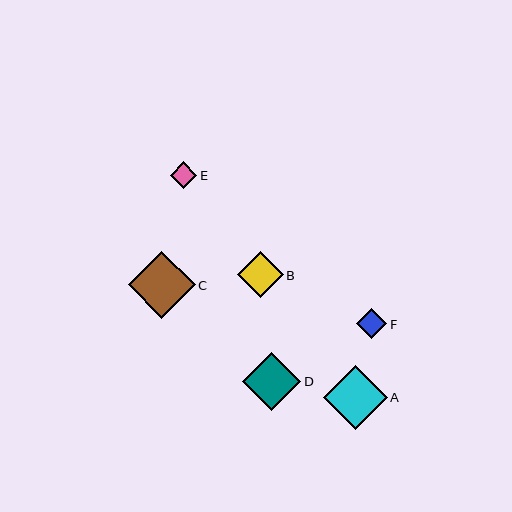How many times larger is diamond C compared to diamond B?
Diamond C is approximately 1.5 times the size of diamond B.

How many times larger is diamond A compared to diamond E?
Diamond A is approximately 2.4 times the size of diamond E.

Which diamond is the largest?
Diamond C is the largest with a size of approximately 67 pixels.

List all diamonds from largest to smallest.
From largest to smallest: C, A, D, B, F, E.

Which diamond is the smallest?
Diamond E is the smallest with a size of approximately 27 pixels.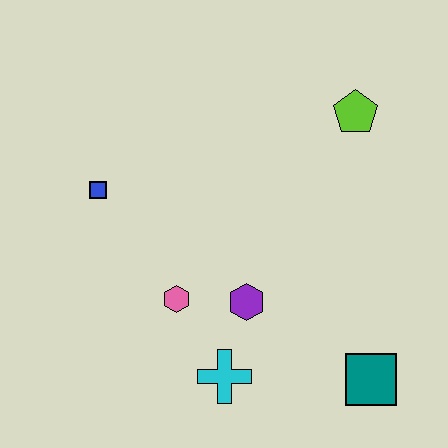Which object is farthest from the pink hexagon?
The lime pentagon is farthest from the pink hexagon.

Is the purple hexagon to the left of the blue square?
No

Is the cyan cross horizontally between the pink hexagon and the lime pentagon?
Yes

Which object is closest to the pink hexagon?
The purple hexagon is closest to the pink hexagon.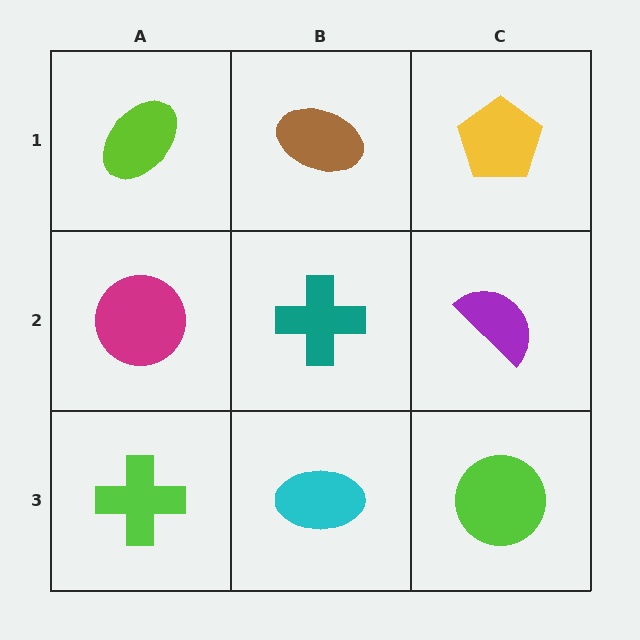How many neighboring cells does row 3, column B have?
3.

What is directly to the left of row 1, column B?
A lime ellipse.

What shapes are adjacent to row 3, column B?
A teal cross (row 2, column B), a lime cross (row 3, column A), a lime circle (row 3, column C).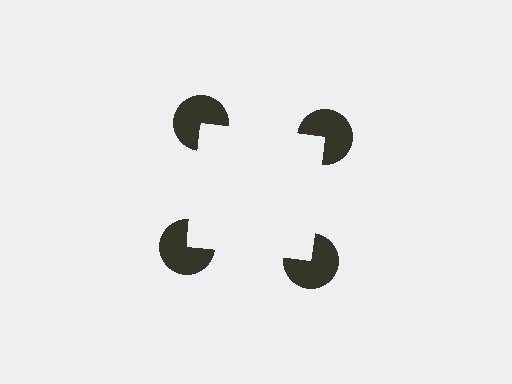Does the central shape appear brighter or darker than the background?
It typically appears slightly brighter than the background, even though no actual brightness change is drawn.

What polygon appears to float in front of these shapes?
An illusory square — its edges are inferred from the aligned wedge cuts in the pac-man discs, not physically drawn.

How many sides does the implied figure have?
4 sides.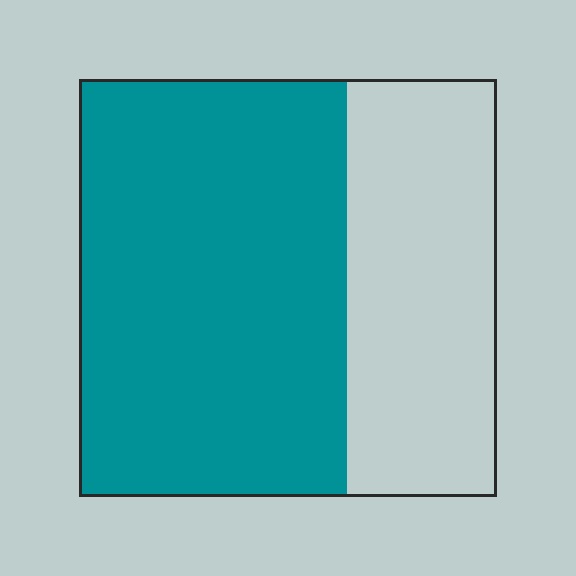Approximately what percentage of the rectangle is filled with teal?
Approximately 65%.